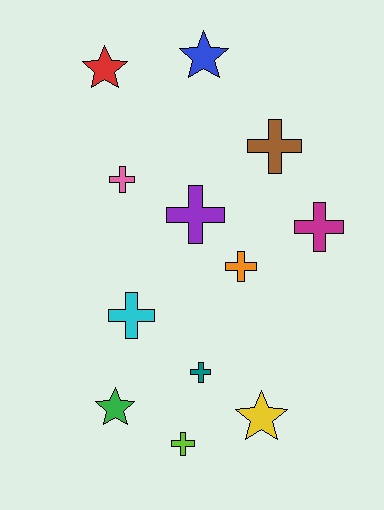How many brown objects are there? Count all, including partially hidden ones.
There is 1 brown object.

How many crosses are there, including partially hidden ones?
There are 8 crosses.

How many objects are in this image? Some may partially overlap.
There are 12 objects.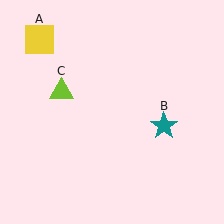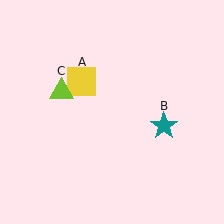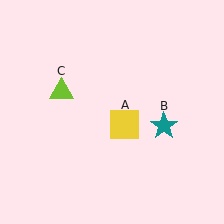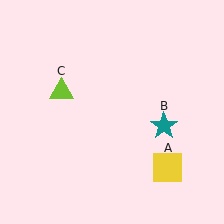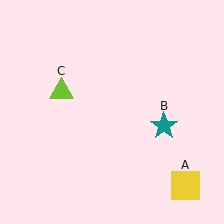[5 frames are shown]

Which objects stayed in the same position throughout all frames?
Teal star (object B) and lime triangle (object C) remained stationary.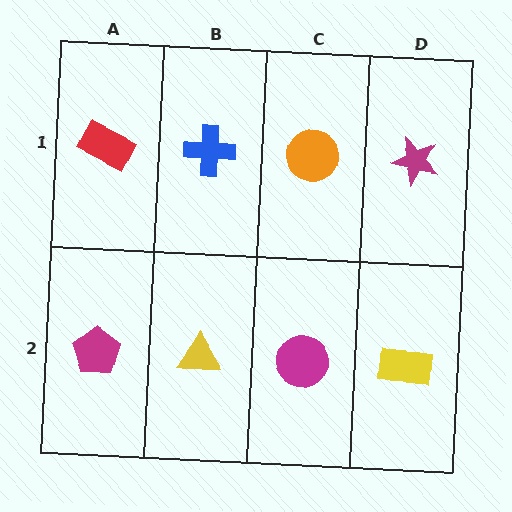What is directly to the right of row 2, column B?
A magenta circle.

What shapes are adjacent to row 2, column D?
A magenta star (row 1, column D), a magenta circle (row 2, column C).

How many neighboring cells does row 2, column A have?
2.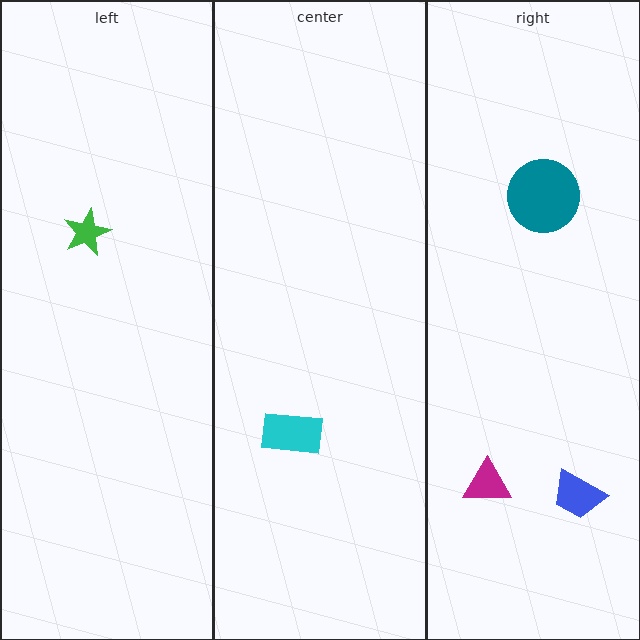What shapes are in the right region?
The teal circle, the blue trapezoid, the magenta triangle.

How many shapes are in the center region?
1.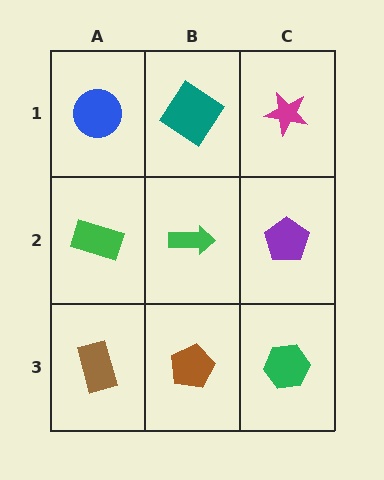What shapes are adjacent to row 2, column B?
A teal diamond (row 1, column B), a brown pentagon (row 3, column B), a green rectangle (row 2, column A), a purple pentagon (row 2, column C).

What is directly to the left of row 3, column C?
A brown pentagon.